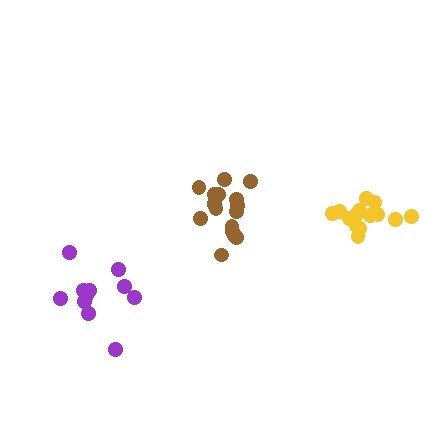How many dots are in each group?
Group 1: 17 dots, Group 2: 14 dots, Group 3: 11 dots (42 total).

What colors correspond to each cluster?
The clusters are colored: brown, yellow, purple.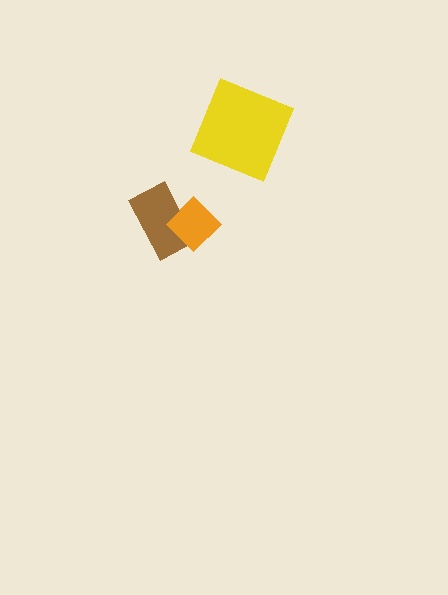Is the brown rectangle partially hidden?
Yes, it is partially covered by another shape.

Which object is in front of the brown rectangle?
The orange diamond is in front of the brown rectangle.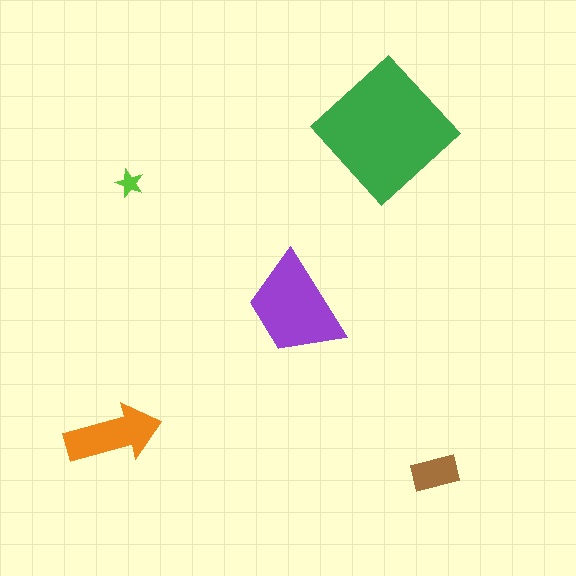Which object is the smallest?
The lime star.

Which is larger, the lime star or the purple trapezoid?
The purple trapezoid.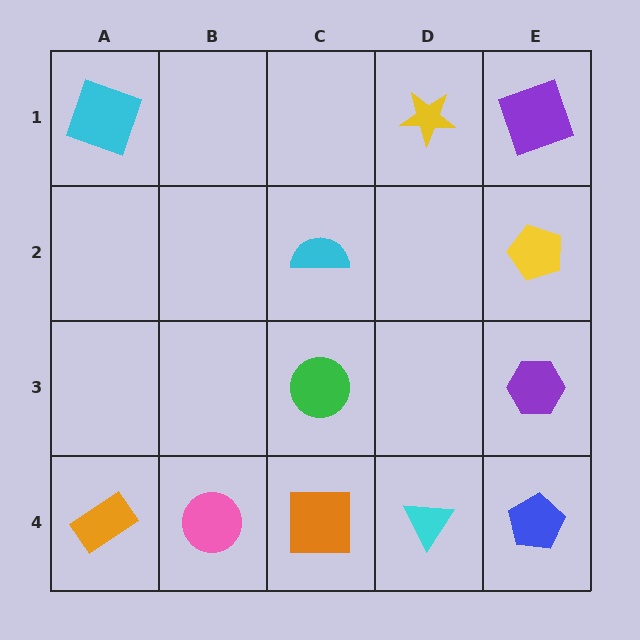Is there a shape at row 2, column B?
No, that cell is empty.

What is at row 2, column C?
A cyan semicircle.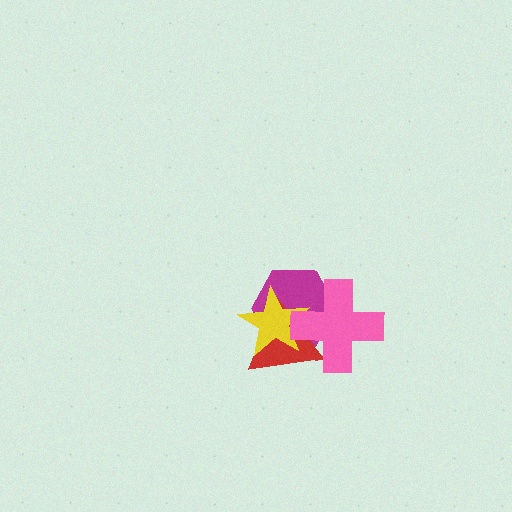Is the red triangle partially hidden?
Yes, it is partially covered by another shape.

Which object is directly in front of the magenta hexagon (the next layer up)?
The red triangle is directly in front of the magenta hexagon.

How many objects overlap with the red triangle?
3 objects overlap with the red triangle.